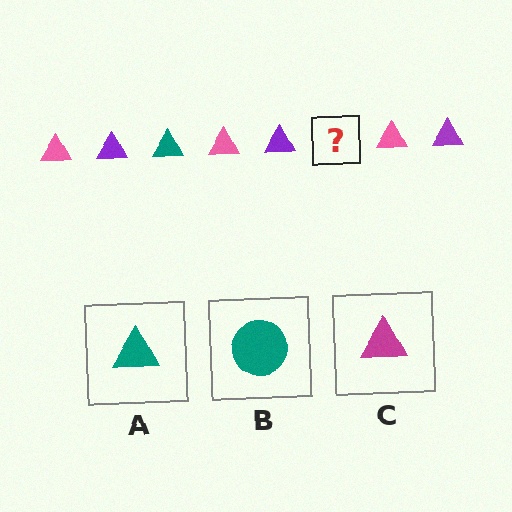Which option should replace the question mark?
Option A.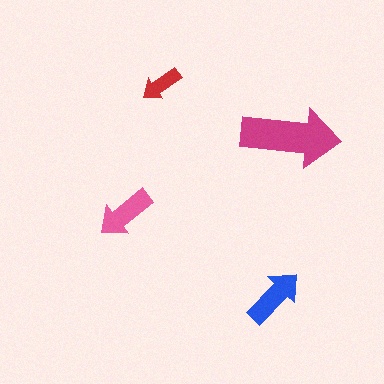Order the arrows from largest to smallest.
the magenta one, the blue one, the pink one, the red one.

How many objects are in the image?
There are 4 objects in the image.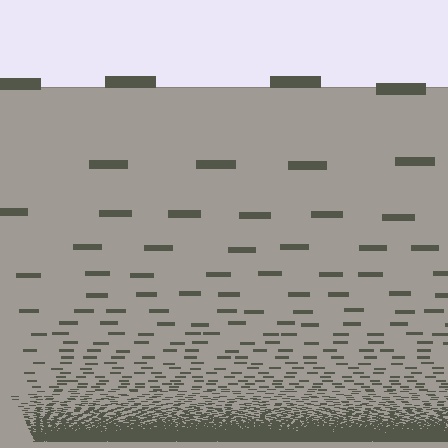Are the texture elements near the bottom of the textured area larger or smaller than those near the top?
Smaller. The gradient is inverted — elements near the bottom are smaller and denser.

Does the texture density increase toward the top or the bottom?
Density increases toward the bottom.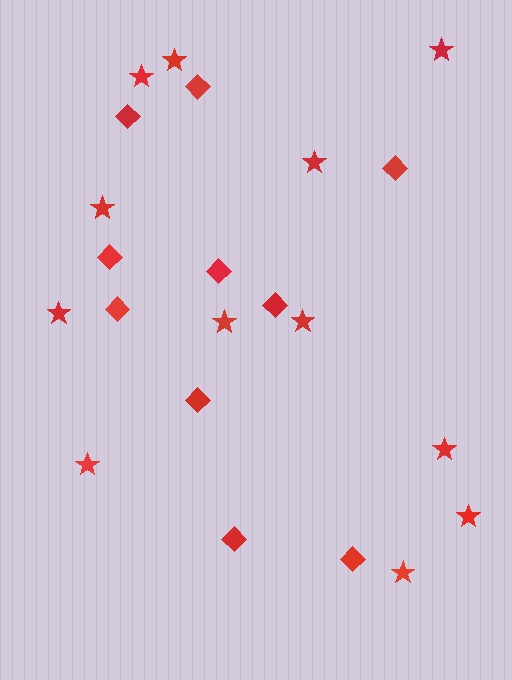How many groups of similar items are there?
There are 2 groups: one group of diamonds (10) and one group of stars (12).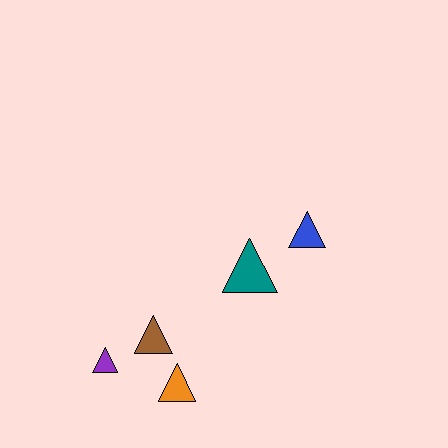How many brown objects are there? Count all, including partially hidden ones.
There is 1 brown object.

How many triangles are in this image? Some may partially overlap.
There are 5 triangles.